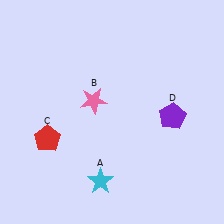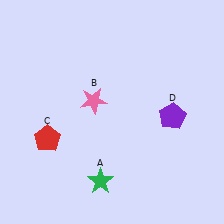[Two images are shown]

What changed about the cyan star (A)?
In Image 1, A is cyan. In Image 2, it changed to green.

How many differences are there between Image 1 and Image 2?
There is 1 difference between the two images.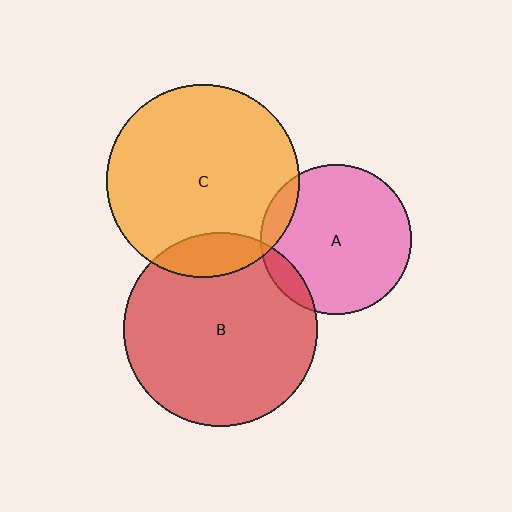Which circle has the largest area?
Circle B (red).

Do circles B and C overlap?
Yes.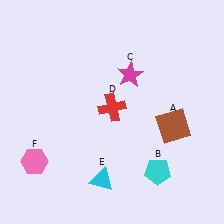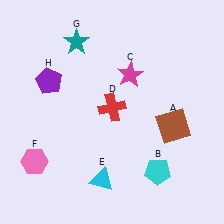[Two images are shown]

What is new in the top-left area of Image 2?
A teal star (G) was added in the top-left area of Image 2.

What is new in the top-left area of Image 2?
A purple pentagon (H) was added in the top-left area of Image 2.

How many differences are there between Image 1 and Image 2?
There are 2 differences between the two images.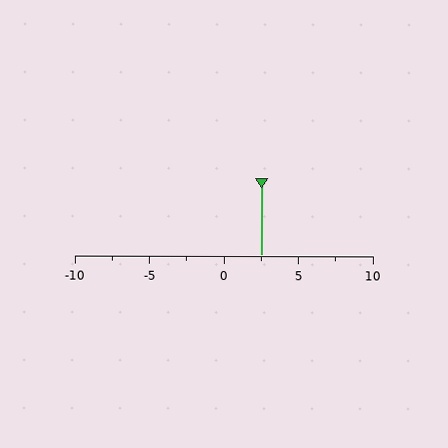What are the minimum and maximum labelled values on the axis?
The axis runs from -10 to 10.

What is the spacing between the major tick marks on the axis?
The major ticks are spaced 5 apart.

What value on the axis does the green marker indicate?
The marker indicates approximately 2.5.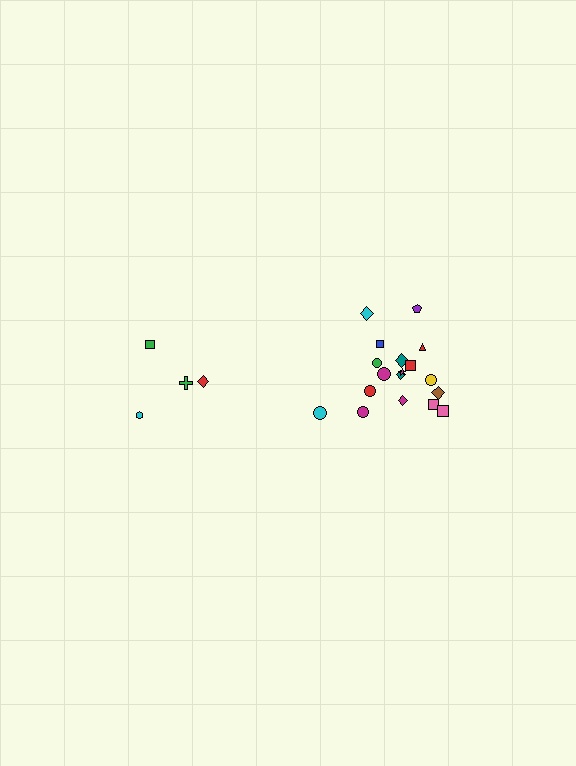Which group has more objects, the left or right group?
The right group.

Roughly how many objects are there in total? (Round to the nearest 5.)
Roughly 20 objects in total.